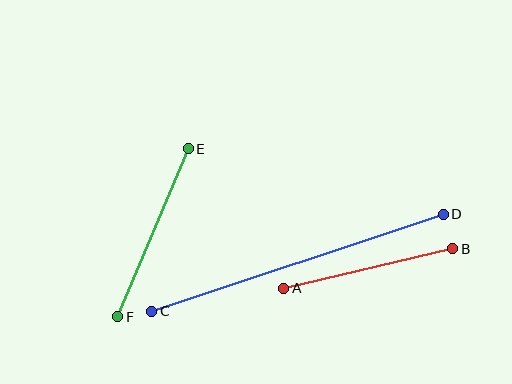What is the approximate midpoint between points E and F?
The midpoint is at approximately (153, 233) pixels.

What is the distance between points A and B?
The distance is approximately 174 pixels.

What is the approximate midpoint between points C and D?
The midpoint is at approximately (298, 263) pixels.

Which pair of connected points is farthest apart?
Points C and D are farthest apart.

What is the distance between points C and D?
The distance is approximately 307 pixels.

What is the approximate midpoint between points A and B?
The midpoint is at approximately (368, 268) pixels.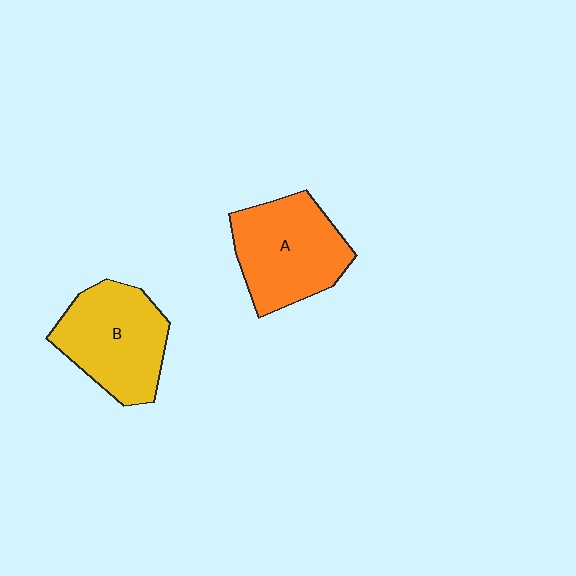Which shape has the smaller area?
Shape B (yellow).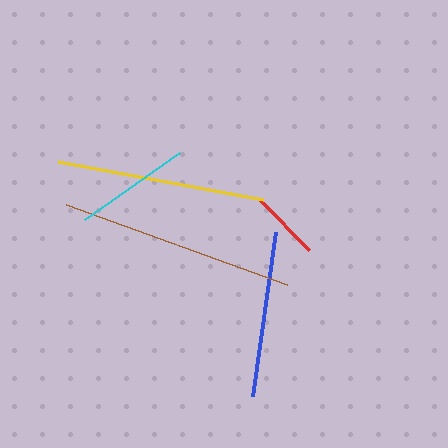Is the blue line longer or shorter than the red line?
The blue line is longer than the red line.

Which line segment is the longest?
The brown line is the longest at approximately 234 pixels.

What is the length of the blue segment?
The blue segment is approximately 166 pixels long.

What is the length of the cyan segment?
The cyan segment is approximately 116 pixels long.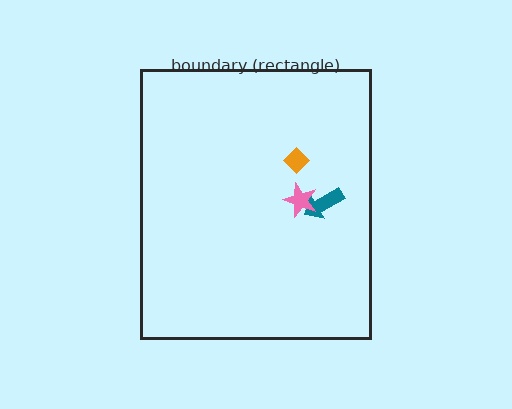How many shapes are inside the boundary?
3 inside, 0 outside.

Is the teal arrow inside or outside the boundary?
Inside.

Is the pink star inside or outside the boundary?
Inside.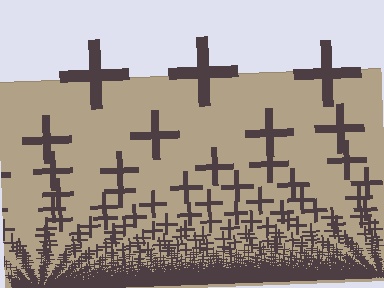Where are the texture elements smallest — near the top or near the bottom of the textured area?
Near the bottom.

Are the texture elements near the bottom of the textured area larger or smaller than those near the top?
Smaller. The gradient is inverted — elements near the bottom are smaller and denser.